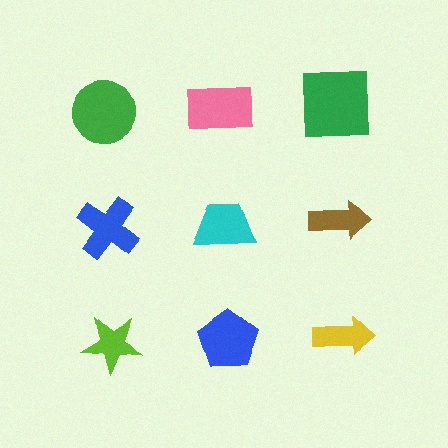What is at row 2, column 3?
A brown arrow.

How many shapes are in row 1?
3 shapes.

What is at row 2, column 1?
A blue cross.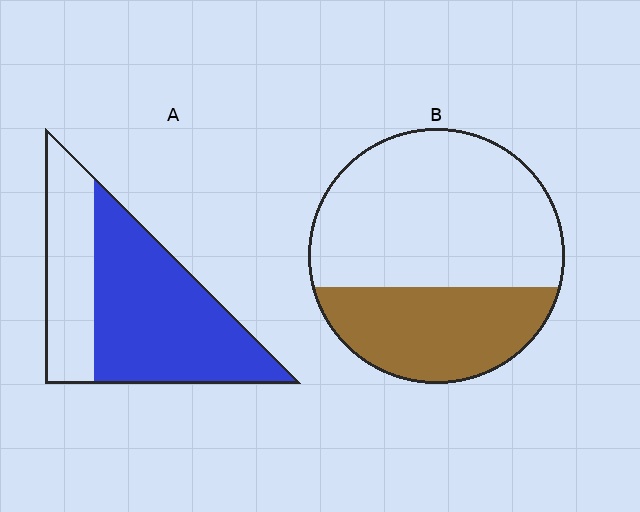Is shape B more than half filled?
No.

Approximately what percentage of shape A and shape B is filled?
A is approximately 65% and B is approximately 35%.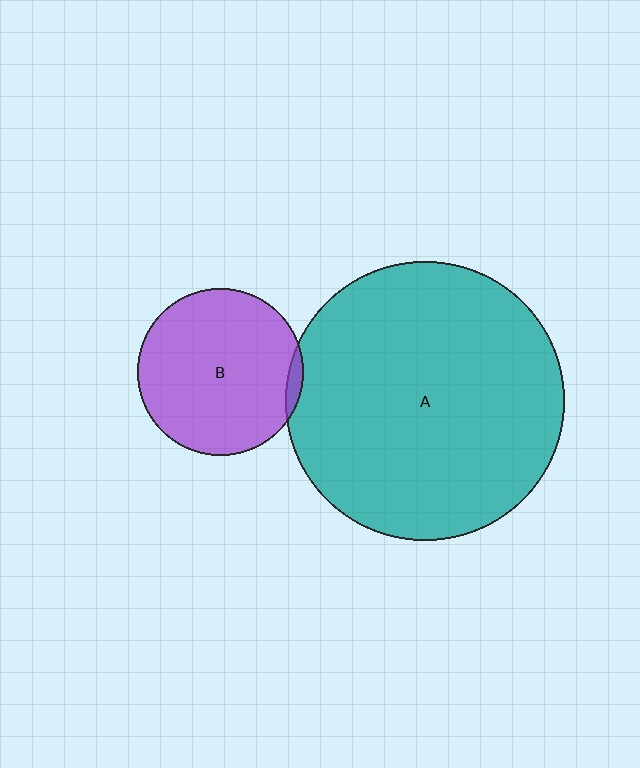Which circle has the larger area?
Circle A (teal).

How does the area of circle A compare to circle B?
Approximately 2.8 times.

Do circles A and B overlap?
Yes.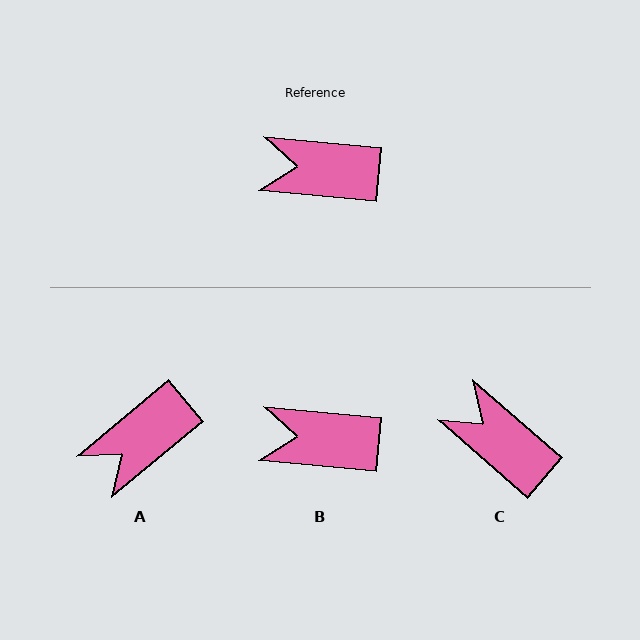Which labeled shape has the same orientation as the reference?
B.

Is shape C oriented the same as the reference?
No, it is off by about 36 degrees.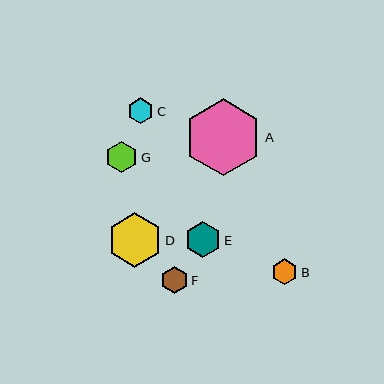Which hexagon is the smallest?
Hexagon B is the smallest with a size of approximately 26 pixels.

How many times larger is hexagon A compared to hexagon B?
Hexagon A is approximately 3.0 times the size of hexagon B.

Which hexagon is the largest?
Hexagon A is the largest with a size of approximately 77 pixels.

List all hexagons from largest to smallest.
From largest to smallest: A, D, E, G, F, C, B.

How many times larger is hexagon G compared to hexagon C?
Hexagon G is approximately 1.2 times the size of hexagon C.